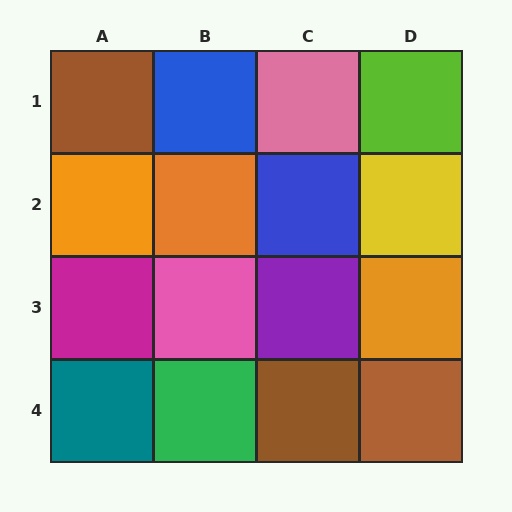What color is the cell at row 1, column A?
Brown.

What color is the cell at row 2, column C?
Blue.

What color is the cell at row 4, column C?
Brown.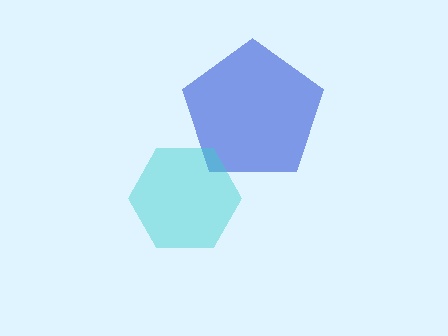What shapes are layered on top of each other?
The layered shapes are: a blue pentagon, a cyan hexagon.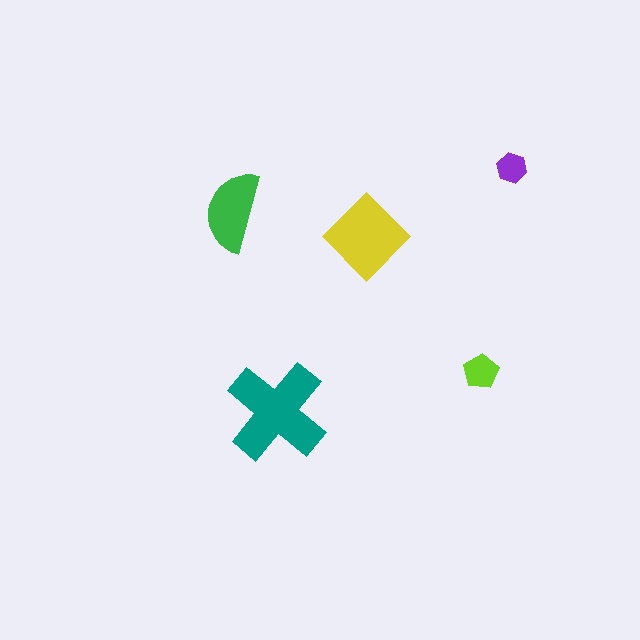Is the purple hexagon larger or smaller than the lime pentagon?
Smaller.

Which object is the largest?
The teal cross.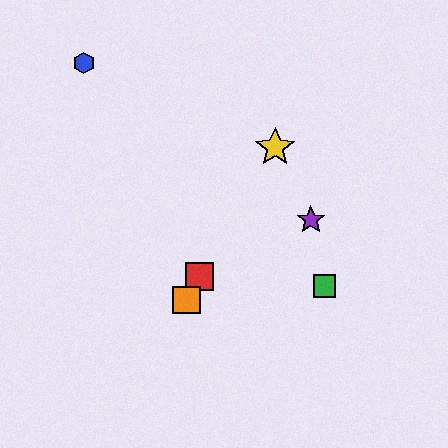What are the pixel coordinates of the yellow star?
The yellow star is at (275, 147).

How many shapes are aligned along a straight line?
3 shapes (the red square, the yellow star, the orange square) are aligned along a straight line.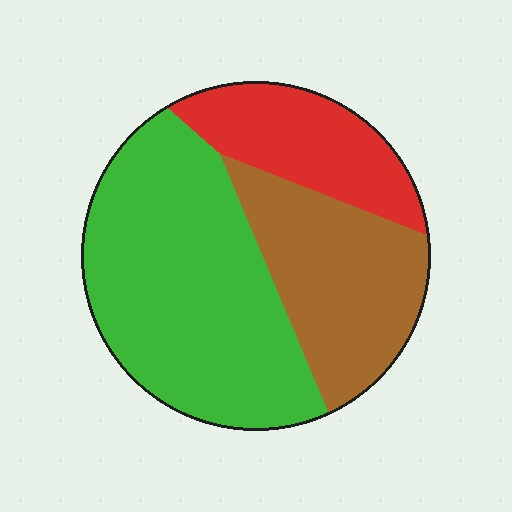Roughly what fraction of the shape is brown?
Brown takes up between a quarter and a half of the shape.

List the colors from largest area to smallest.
From largest to smallest: green, brown, red.